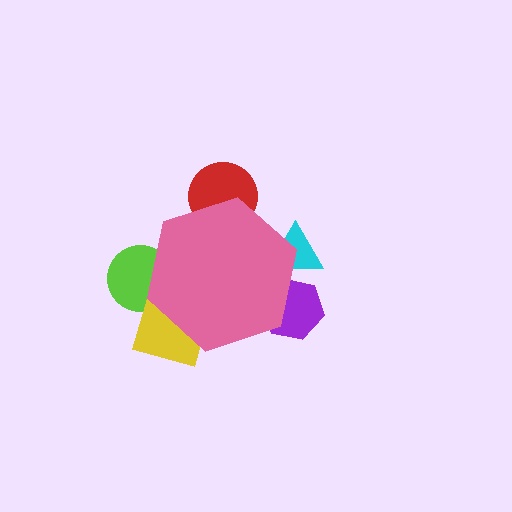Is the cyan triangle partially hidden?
Yes, the cyan triangle is partially hidden behind the pink hexagon.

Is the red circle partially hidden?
Yes, the red circle is partially hidden behind the pink hexagon.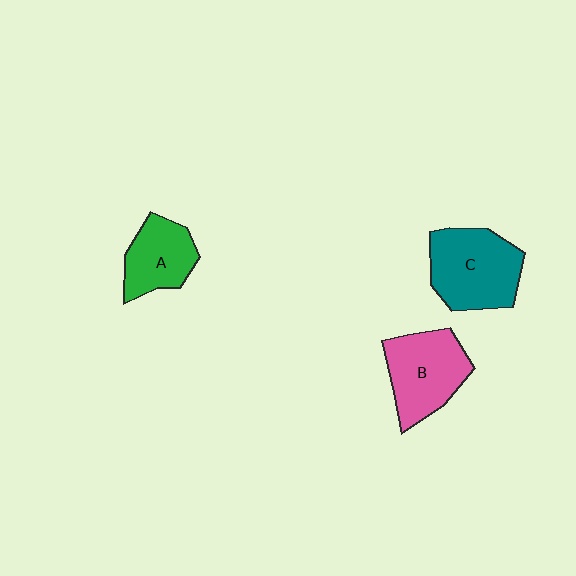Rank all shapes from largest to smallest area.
From largest to smallest: C (teal), B (pink), A (green).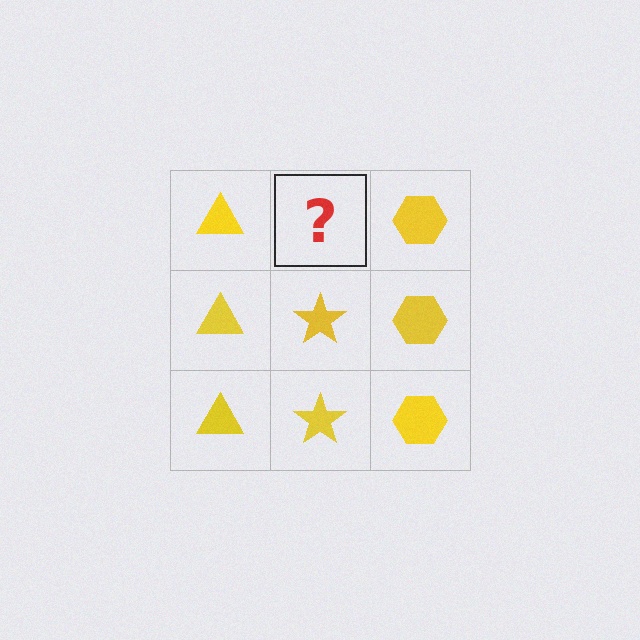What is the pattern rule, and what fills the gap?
The rule is that each column has a consistent shape. The gap should be filled with a yellow star.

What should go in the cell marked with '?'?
The missing cell should contain a yellow star.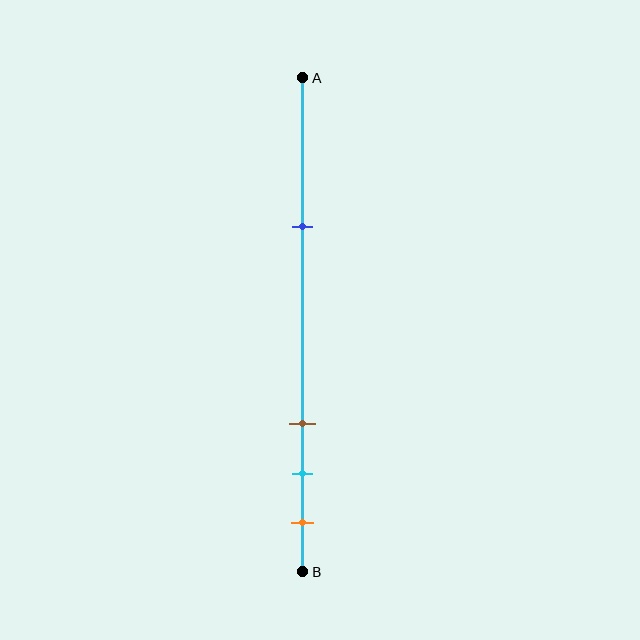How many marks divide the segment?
There are 4 marks dividing the segment.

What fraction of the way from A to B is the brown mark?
The brown mark is approximately 70% (0.7) of the way from A to B.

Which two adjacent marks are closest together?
The cyan and orange marks are the closest adjacent pair.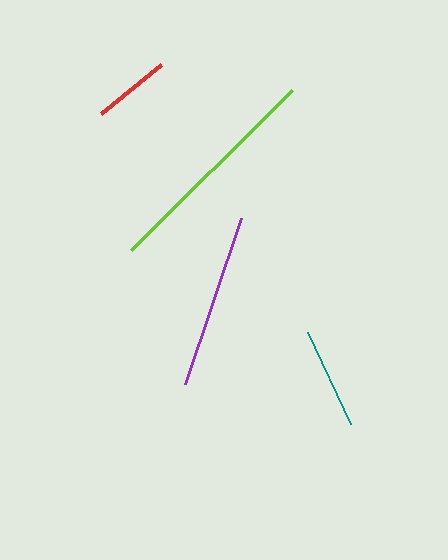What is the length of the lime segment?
The lime segment is approximately 227 pixels long.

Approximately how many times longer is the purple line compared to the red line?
The purple line is approximately 2.3 times the length of the red line.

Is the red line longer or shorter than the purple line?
The purple line is longer than the red line.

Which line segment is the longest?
The lime line is the longest at approximately 227 pixels.